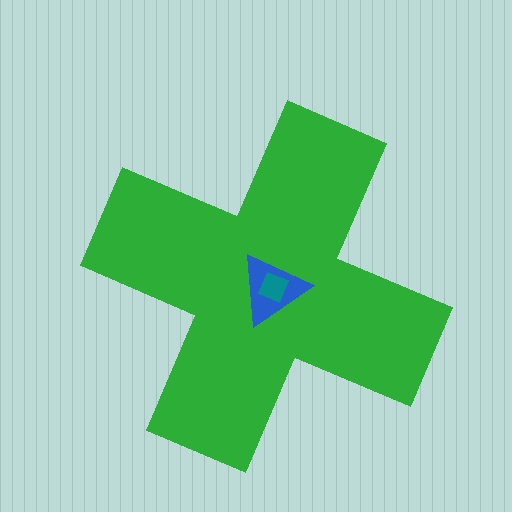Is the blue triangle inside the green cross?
Yes.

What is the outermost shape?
The green cross.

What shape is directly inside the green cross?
The blue triangle.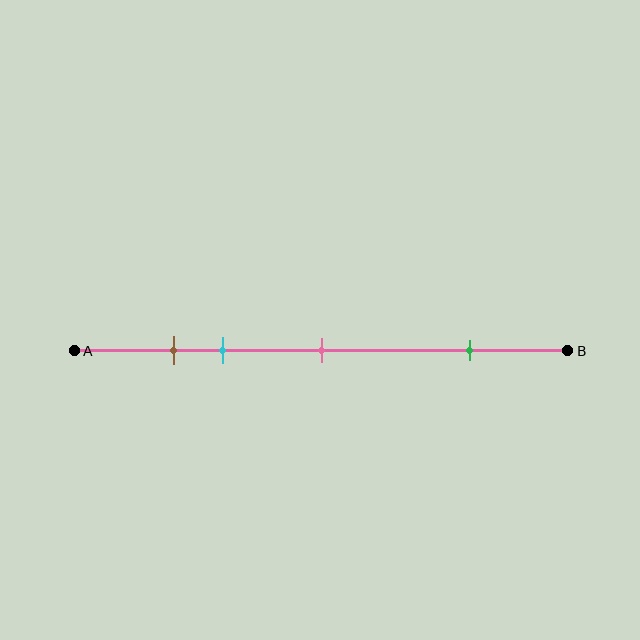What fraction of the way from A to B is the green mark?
The green mark is approximately 80% (0.8) of the way from A to B.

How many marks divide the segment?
There are 4 marks dividing the segment.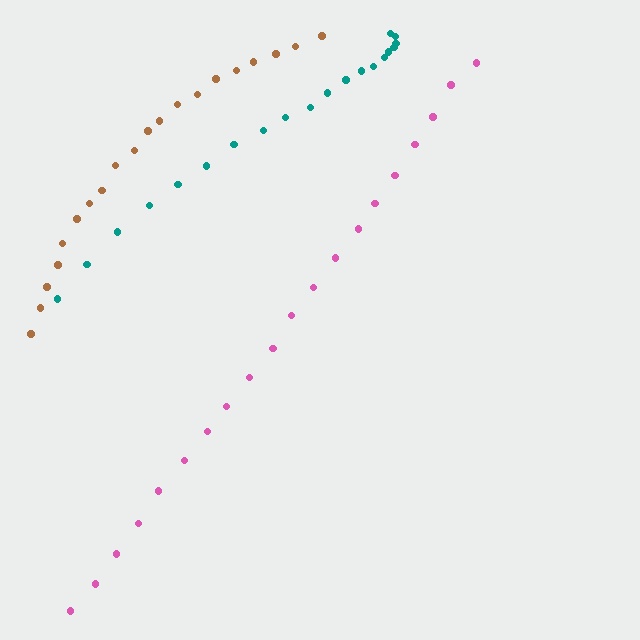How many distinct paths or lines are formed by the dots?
There are 3 distinct paths.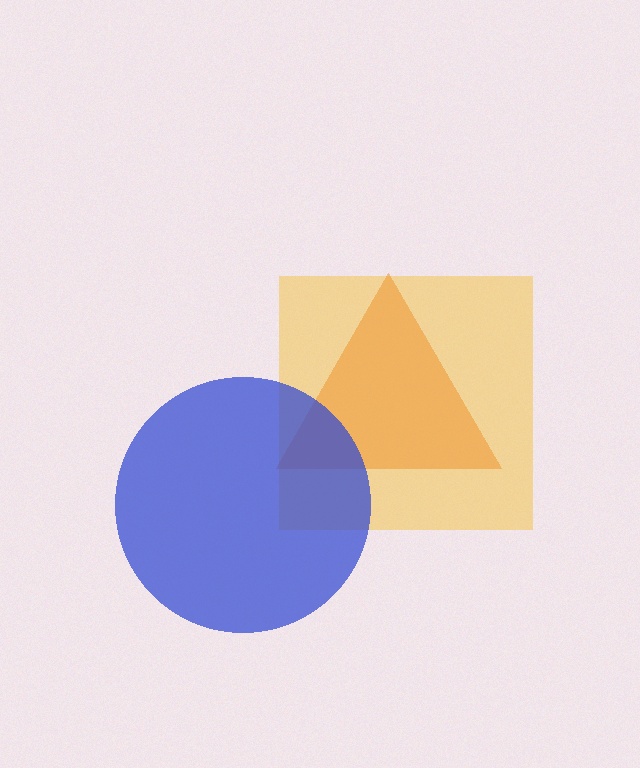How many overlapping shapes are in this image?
There are 3 overlapping shapes in the image.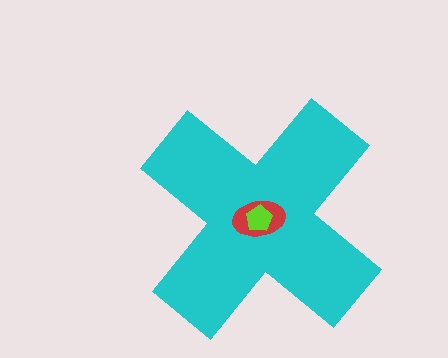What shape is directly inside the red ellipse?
The lime pentagon.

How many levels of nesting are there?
3.